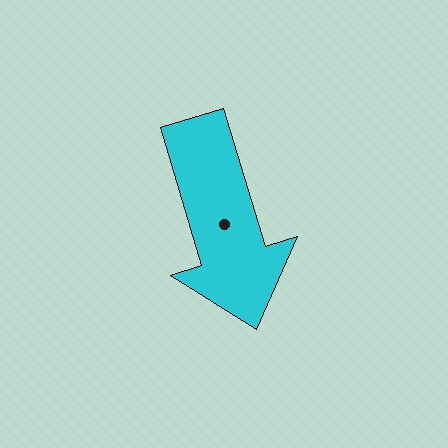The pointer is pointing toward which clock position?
Roughly 5 o'clock.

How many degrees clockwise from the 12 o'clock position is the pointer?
Approximately 163 degrees.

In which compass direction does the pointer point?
South.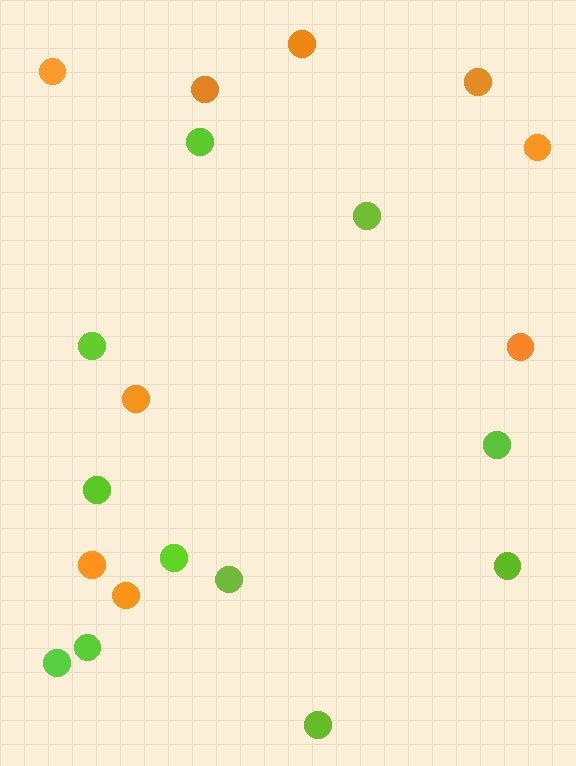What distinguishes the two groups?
There are 2 groups: one group of orange circles (9) and one group of lime circles (11).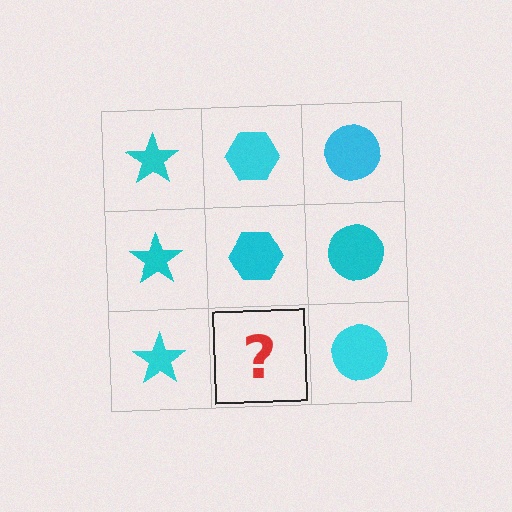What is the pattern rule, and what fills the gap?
The rule is that each column has a consistent shape. The gap should be filled with a cyan hexagon.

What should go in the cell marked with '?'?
The missing cell should contain a cyan hexagon.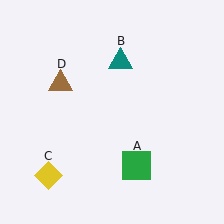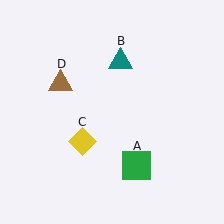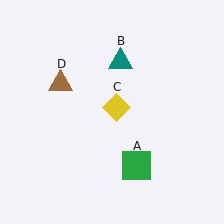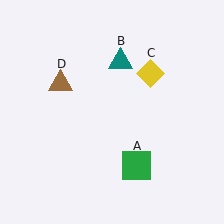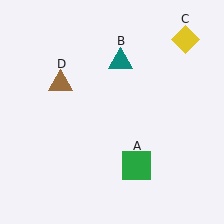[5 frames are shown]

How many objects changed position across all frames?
1 object changed position: yellow diamond (object C).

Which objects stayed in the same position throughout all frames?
Green square (object A) and teal triangle (object B) and brown triangle (object D) remained stationary.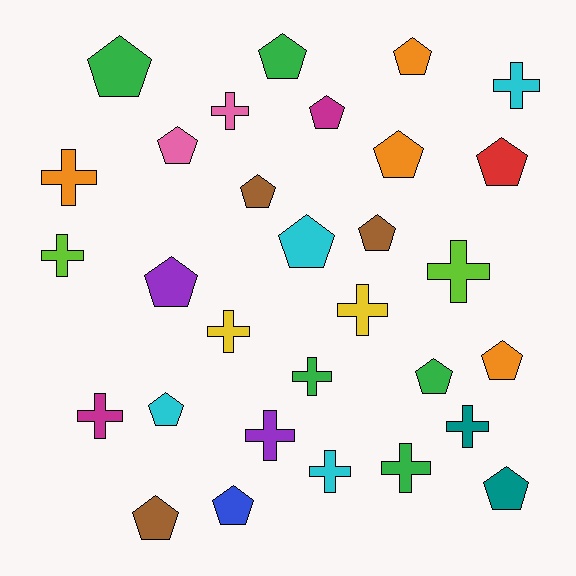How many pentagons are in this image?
There are 17 pentagons.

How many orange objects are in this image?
There are 4 orange objects.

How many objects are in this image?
There are 30 objects.